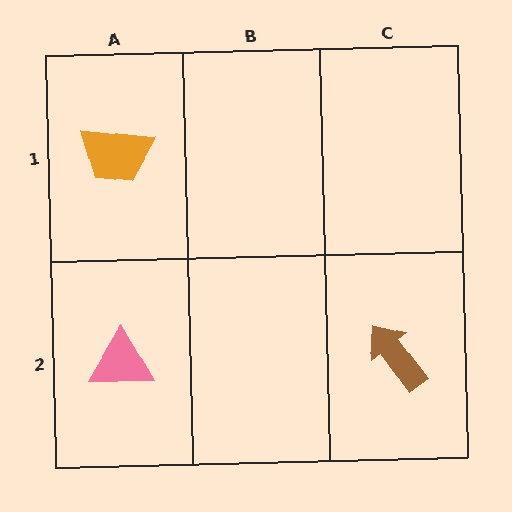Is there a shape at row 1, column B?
No, that cell is empty.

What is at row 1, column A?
An orange trapezoid.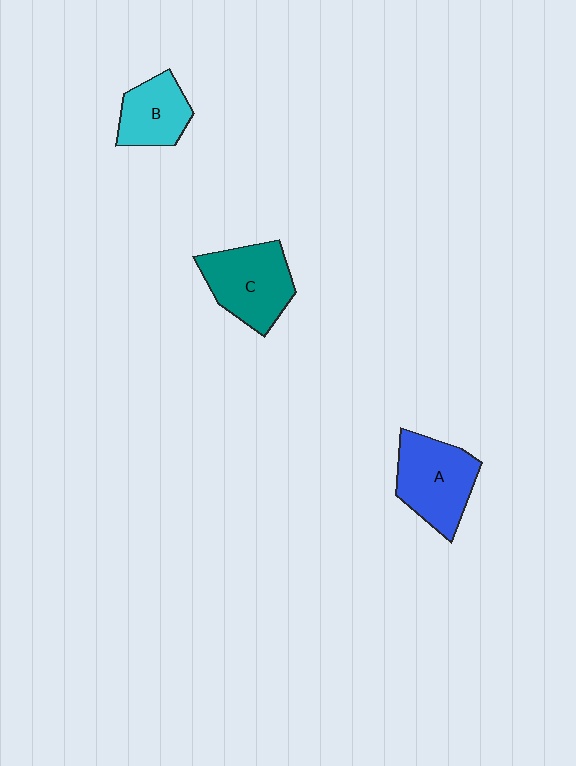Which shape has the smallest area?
Shape B (cyan).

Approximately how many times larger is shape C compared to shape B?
Approximately 1.4 times.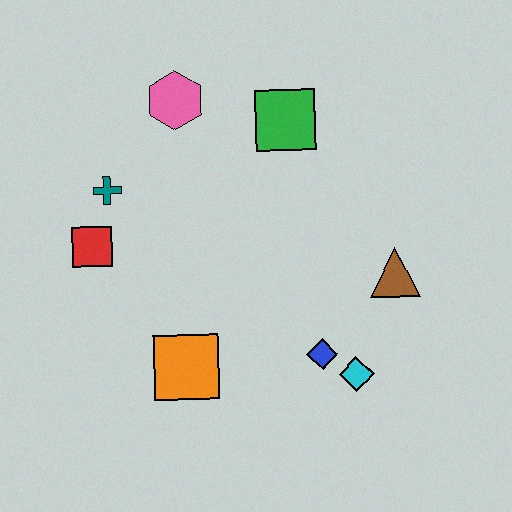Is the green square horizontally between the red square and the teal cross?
No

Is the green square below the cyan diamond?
No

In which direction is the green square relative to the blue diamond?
The green square is above the blue diamond.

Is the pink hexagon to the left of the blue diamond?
Yes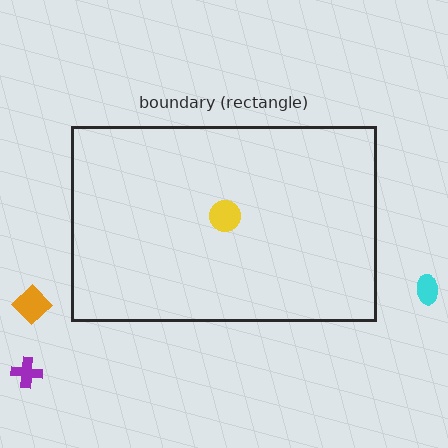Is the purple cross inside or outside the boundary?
Outside.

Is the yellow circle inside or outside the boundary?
Inside.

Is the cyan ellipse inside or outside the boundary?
Outside.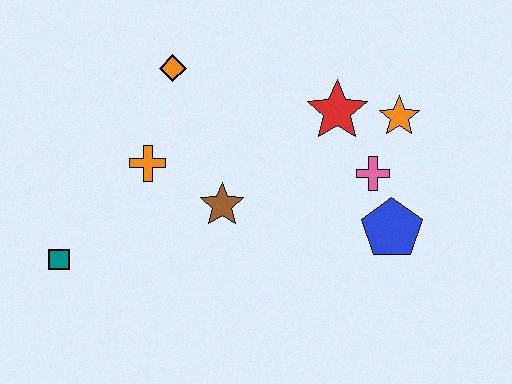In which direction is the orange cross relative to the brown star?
The orange cross is to the left of the brown star.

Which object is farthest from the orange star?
The teal square is farthest from the orange star.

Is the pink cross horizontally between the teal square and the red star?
No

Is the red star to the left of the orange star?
Yes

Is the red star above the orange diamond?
No